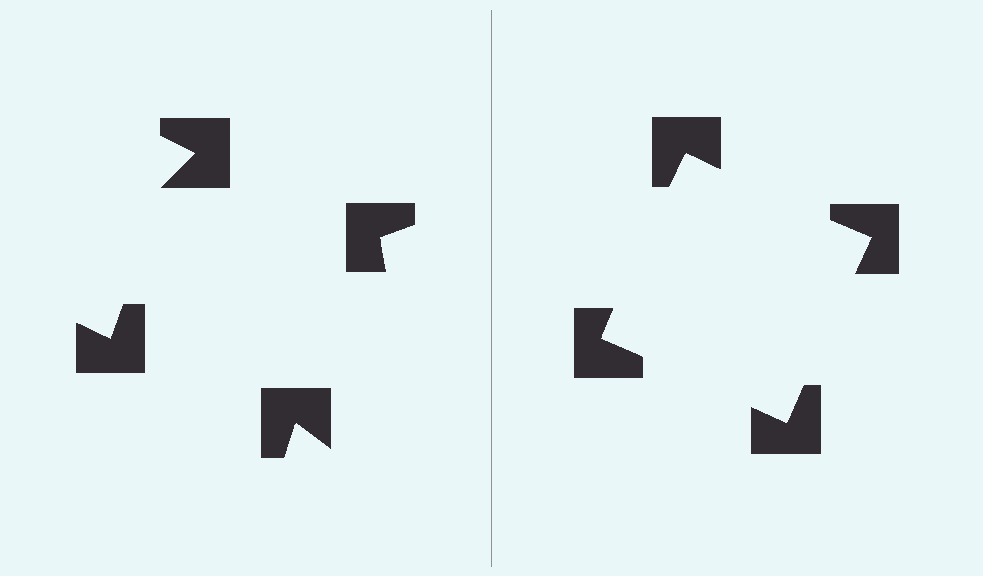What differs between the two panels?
The notched squares are positioned identically on both sides; only the wedge orientations differ. On the right they align to a square; on the left they are misaligned.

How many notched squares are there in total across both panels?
8 — 4 on each side.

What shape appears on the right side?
An illusory square.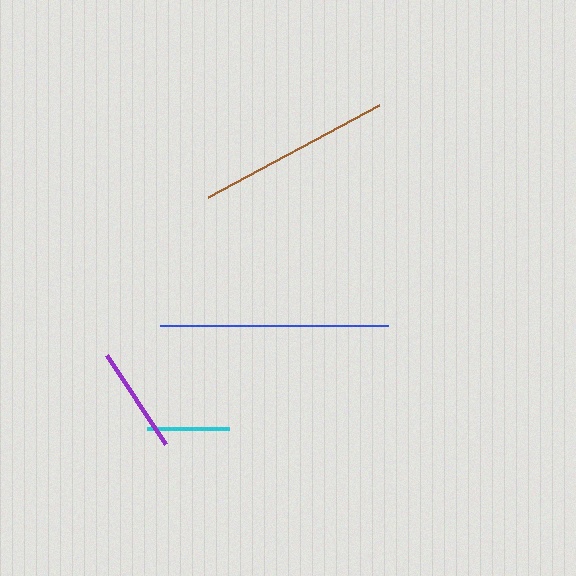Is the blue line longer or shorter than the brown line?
The blue line is longer than the brown line.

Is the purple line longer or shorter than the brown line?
The brown line is longer than the purple line.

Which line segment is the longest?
The blue line is the longest at approximately 228 pixels.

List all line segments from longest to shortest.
From longest to shortest: blue, brown, purple, cyan.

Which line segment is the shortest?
The cyan line is the shortest at approximately 82 pixels.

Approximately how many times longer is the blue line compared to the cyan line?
The blue line is approximately 2.8 times the length of the cyan line.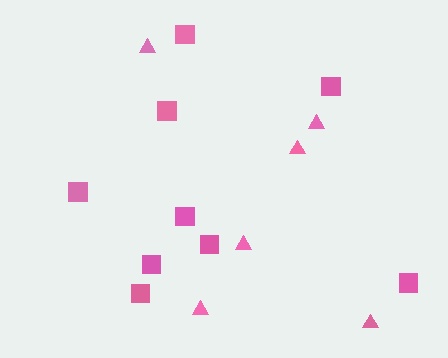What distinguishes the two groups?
There are 2 groups: one group of triangles (6) and one group of squares (9).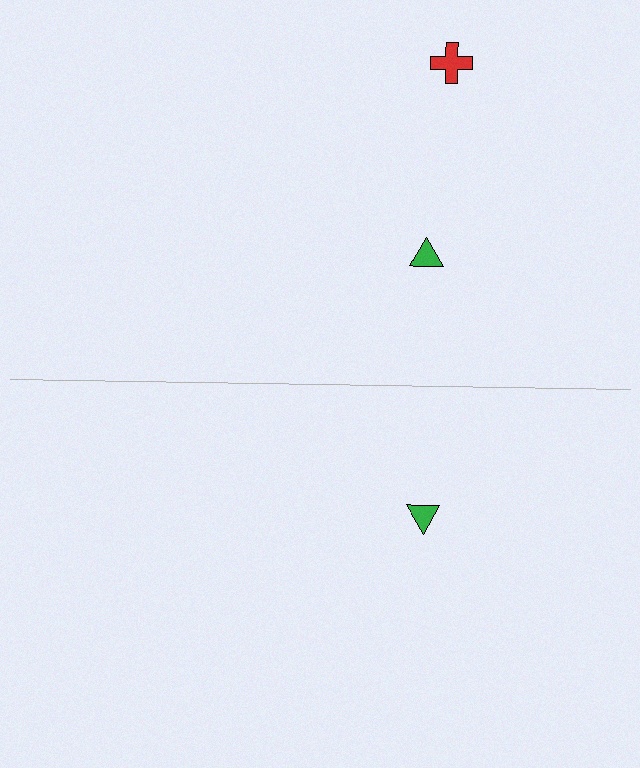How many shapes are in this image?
There are 3 shapes in this image.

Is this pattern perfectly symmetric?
No, the pattern is not perfectly symmetric. A red cross is missing from the bottom side.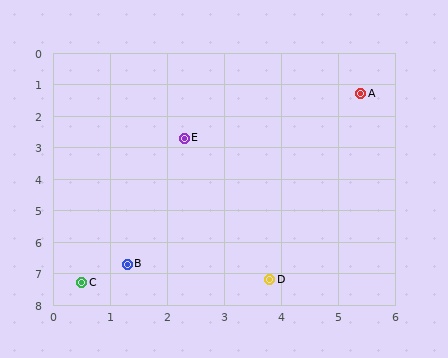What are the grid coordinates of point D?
Point D is at approximately (3.8, 7.2).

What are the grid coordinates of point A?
Point A is at approximately (5.4, 1.3).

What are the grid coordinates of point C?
Point C is at approximately (0.5, 7.3).